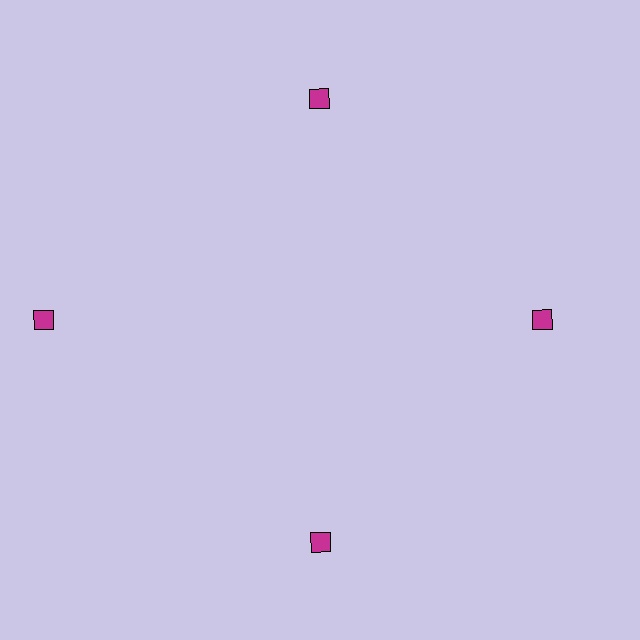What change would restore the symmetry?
The symmetry would be restored by moving it inward, back onto the ring so that all 4 diamonds sit at equal angles and equal distance from the center.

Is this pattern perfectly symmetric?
No. The 4 magenta diamonds are arranged in a ring, but one element near the 9 o'clock position is pushed outward from the center, breaking the 4-fold rotational symmetry.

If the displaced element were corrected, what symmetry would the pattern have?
It would have 4-fold rotational symmetry — the pattern would map onto itself every 90 degrees.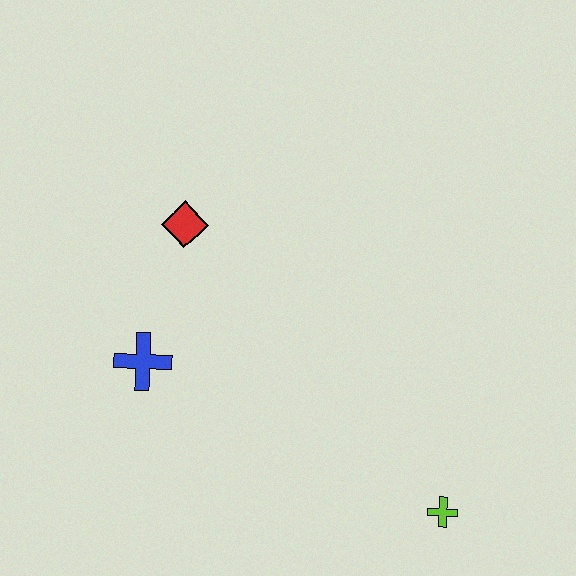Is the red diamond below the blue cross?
No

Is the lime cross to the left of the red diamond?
No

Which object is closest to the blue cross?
The red diamond is closest to the blue cross.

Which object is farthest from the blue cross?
The lime cross is farthest from the blue cross.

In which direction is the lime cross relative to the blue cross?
The lime cross is to the right of the blue cross.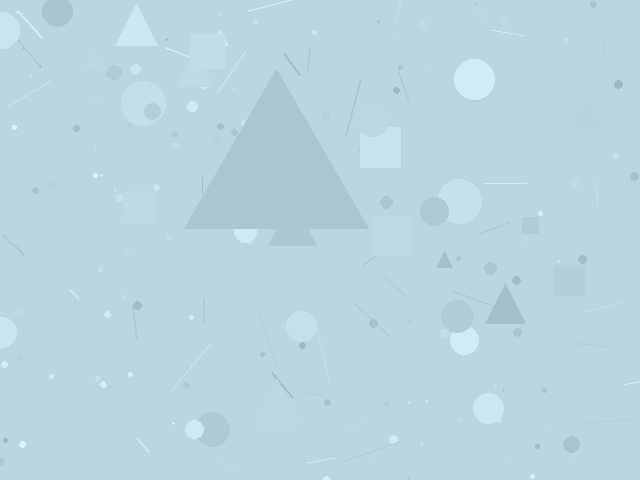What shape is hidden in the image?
A triangle is hidden in the image.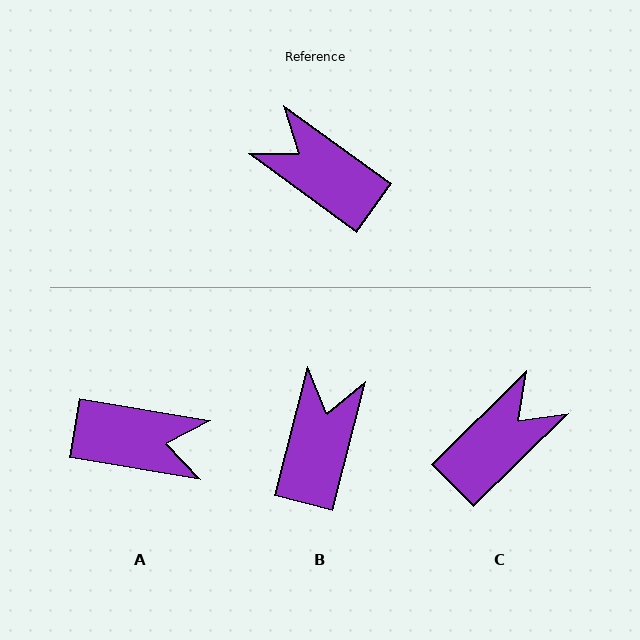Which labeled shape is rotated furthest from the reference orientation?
A, about 153 degrees away.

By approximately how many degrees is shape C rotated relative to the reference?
Approximately 99 degrees clockwise.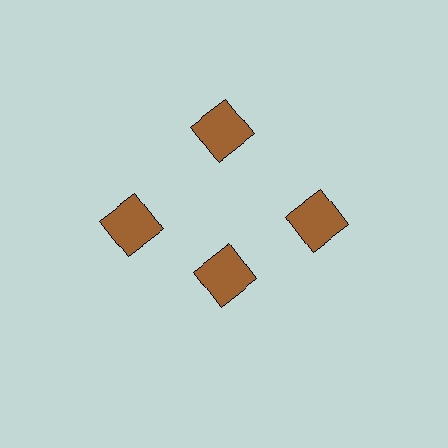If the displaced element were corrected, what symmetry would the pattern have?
It would have 4-fold rotational symmetry — the pattern would map onto itself every 90 degrees.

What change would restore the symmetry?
The symmetry would be restored by moving it outward, back onto the ring so that all 4 squares sit at equal angles and equal distance from the center.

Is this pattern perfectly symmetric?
No. The 4 brown squares are arranged in a ring, but one element near the 6 o'clock position is pulled inward toward the center, breaking the 4-fold rotational symmetry.